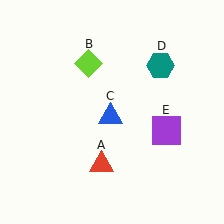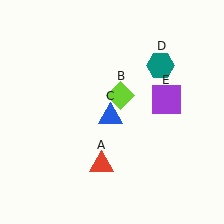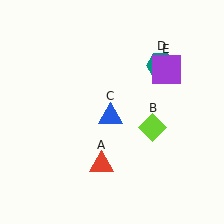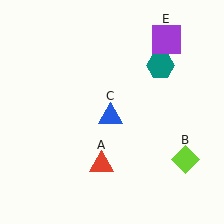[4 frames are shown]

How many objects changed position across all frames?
2 objects changed position: lime diamond (object B), purple square (object E).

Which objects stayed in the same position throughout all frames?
Red triangle (object A) and blue triangle (object C) and teal hexagon (object D) remained stationary.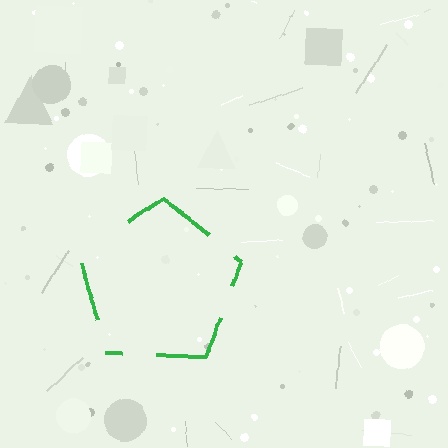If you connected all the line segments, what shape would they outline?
They would outline a pentagon.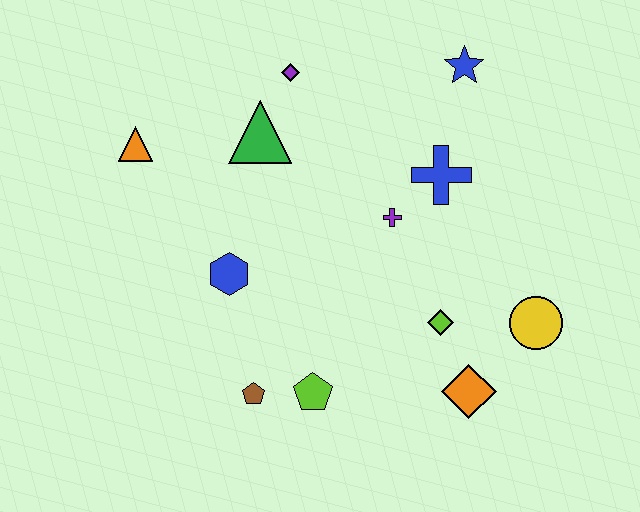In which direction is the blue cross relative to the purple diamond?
The blue cross is to the right of the purple diamond.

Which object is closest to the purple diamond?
The green triangle is closest to the purple diamond.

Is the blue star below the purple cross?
No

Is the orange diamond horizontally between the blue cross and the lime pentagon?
No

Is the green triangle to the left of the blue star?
Yes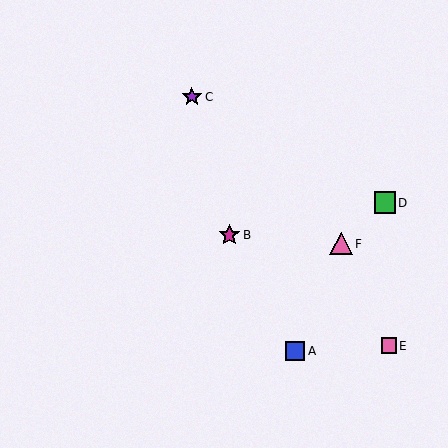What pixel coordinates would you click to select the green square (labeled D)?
Click at (385, 203) to select the green square D.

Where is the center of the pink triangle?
The center of the pink triangle is at (341, 244).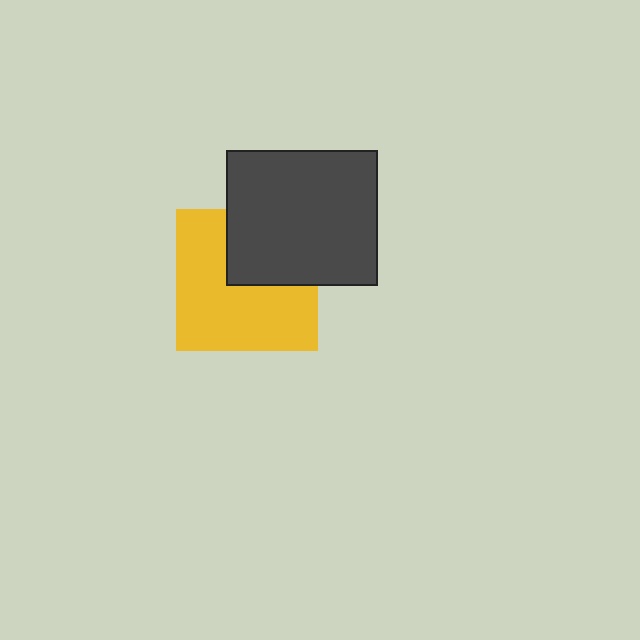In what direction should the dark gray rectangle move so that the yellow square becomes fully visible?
The dark gray rectangle should move toward the upper-right. That is the shortest direction to clear the overlap and leave the yellow square fully visible.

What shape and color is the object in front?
The object in front is a dark gray rectangle.